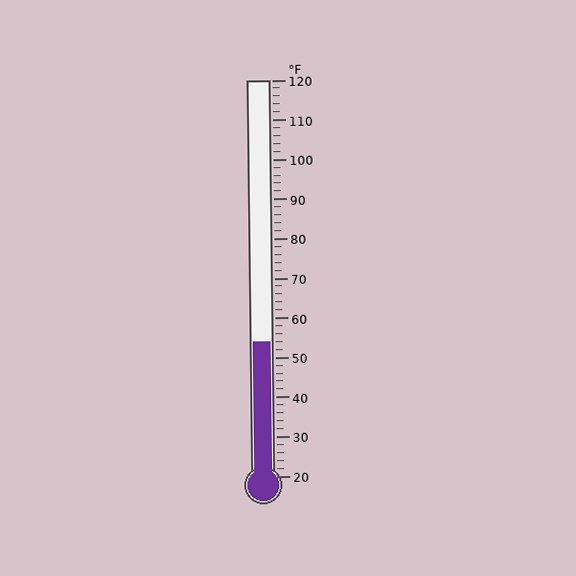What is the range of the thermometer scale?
The thermometer scale ranges from 20°F to 120°F.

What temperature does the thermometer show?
The thermometer shows approximately 54°F.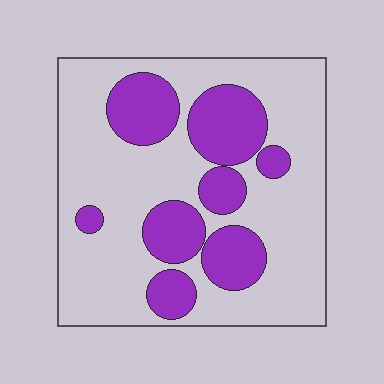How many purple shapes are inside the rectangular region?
8.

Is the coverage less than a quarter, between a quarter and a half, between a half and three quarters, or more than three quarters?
Between a quarter and a half.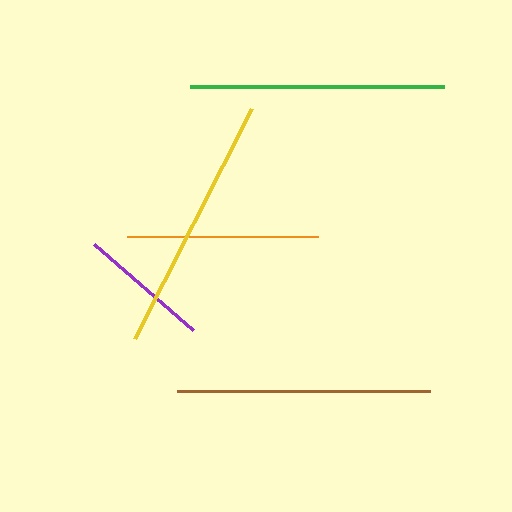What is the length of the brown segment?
The brown segment is approximately 253 pixels long.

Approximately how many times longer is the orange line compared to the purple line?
The orange line is approximately 1.5 times the length of the purple line.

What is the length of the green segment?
The green segment is approximately 254 pixels long.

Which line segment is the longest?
The yellow line is the longest at approximately 257 pixels.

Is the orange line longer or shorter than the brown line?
The brown line is longer than the orange line.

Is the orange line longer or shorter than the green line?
The green line is longer than the orange line.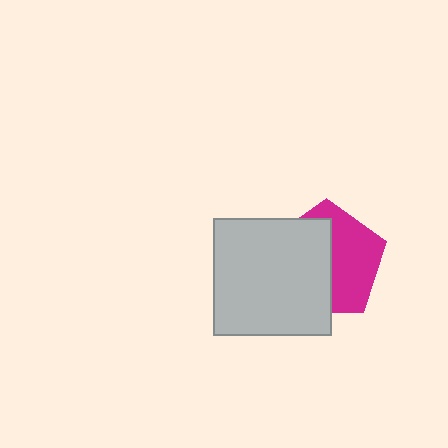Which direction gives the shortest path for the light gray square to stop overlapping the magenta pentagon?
Moving left gives the shortest separation.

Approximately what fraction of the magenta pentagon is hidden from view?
Roughly 52% of the magenta pentagon is hidden behind the light gray square.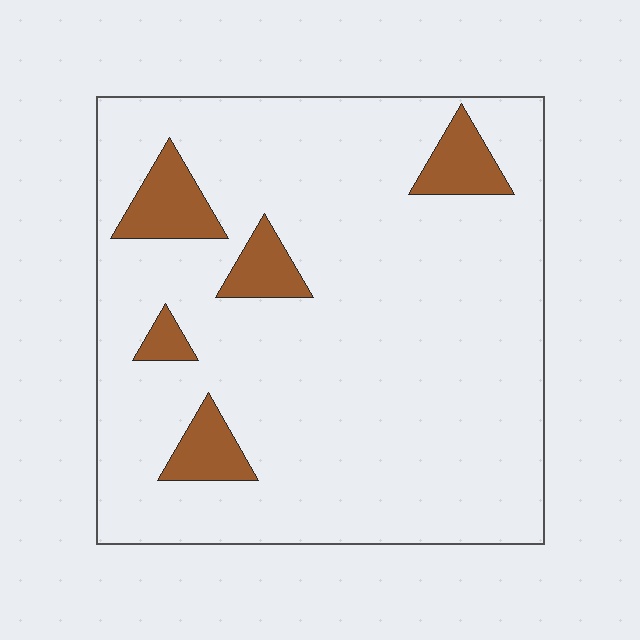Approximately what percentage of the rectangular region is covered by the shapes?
Approximately 10%.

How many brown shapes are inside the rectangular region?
5.